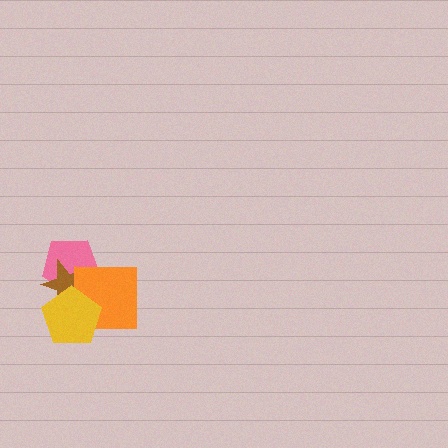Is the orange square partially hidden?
Yes, it is partially covered by another shape.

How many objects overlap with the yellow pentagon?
3 objects overlap with the yellow pentagon.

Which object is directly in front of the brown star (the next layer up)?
The orange square is directly in front of the brown star.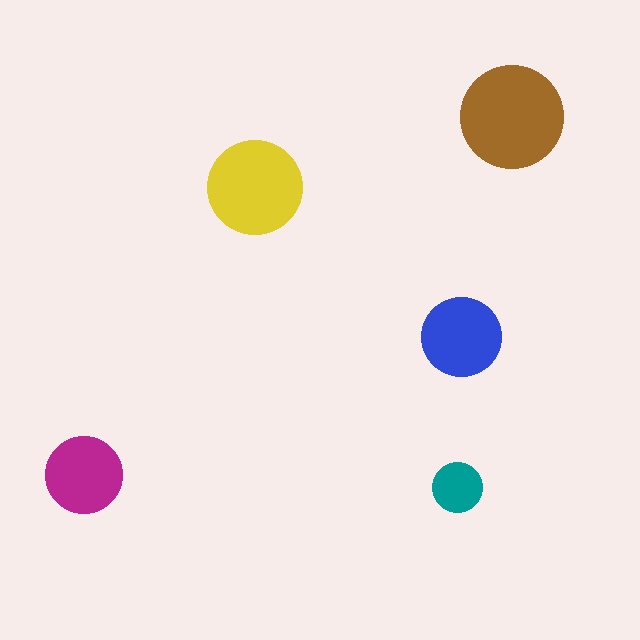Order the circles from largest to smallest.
the brown one, the yellow one, the blue one, the magenta one, the teal one.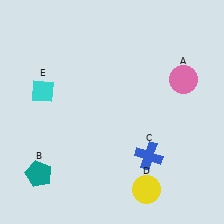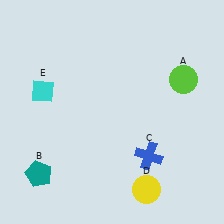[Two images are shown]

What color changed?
The circle (A) changed from pink in Image 1 to lime in Image 2.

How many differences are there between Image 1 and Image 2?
There is 1 difference between the two images.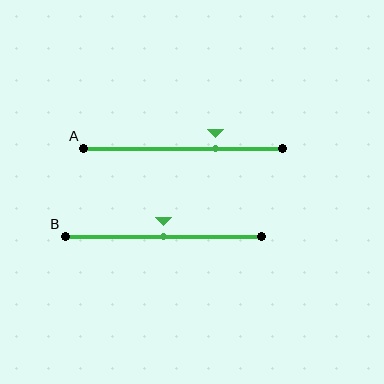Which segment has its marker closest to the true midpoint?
Segment B has its marker closest to the true midpoint.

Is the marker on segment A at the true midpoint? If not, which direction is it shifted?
No, the marker on segment A is shifted to the right by about 17% of the segment length.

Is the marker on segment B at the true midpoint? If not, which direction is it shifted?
Yes, the marker on segment B is at the true midpoint.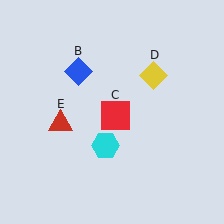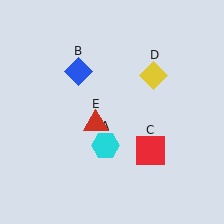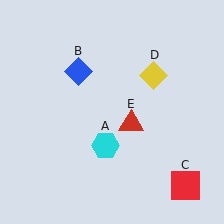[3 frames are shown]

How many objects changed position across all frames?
2 objects changed position: red square (object C), red triangle (object E).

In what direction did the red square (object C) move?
The red square (object C) moved down and to the right.